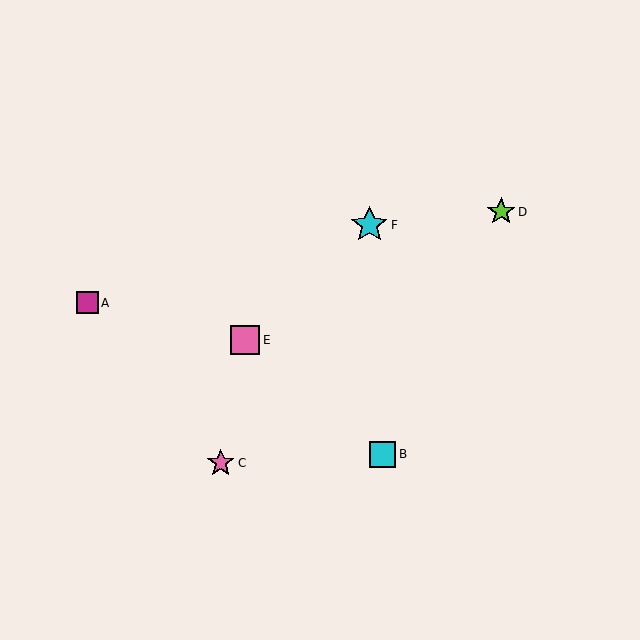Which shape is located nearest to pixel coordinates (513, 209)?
The lime star (labeled D) at (501, 212) is nearest to that location.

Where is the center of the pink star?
The center of the pink star is at (221, 463).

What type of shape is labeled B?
Shape B is a cyan square.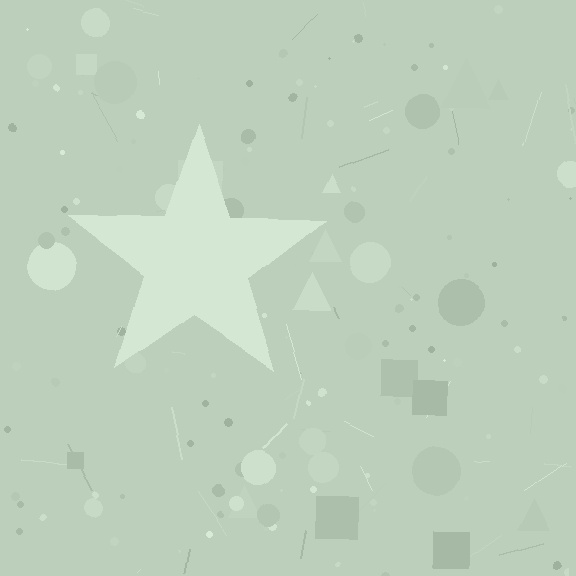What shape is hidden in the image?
A star is hidden in the image.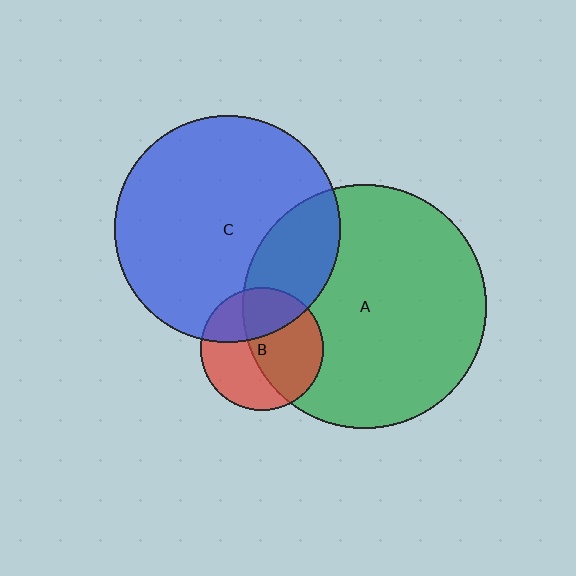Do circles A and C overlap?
Yes.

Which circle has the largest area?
Circle A (green).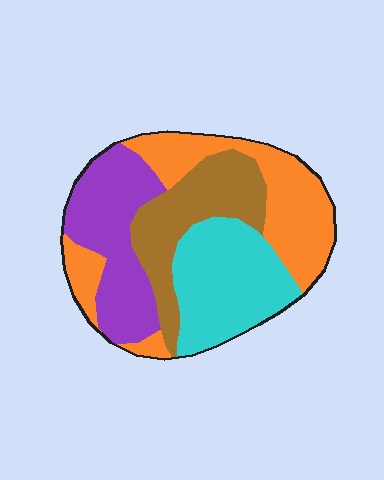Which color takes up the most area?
Orange, at roughly 30%.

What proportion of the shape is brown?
Brown takes up about one fifth (1/5) of the shape.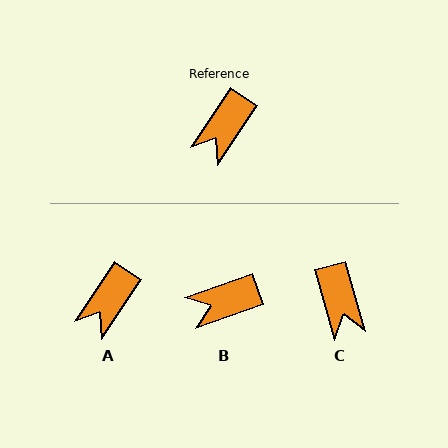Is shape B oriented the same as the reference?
No, it is off by about 37 degrees.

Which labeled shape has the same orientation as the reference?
A.